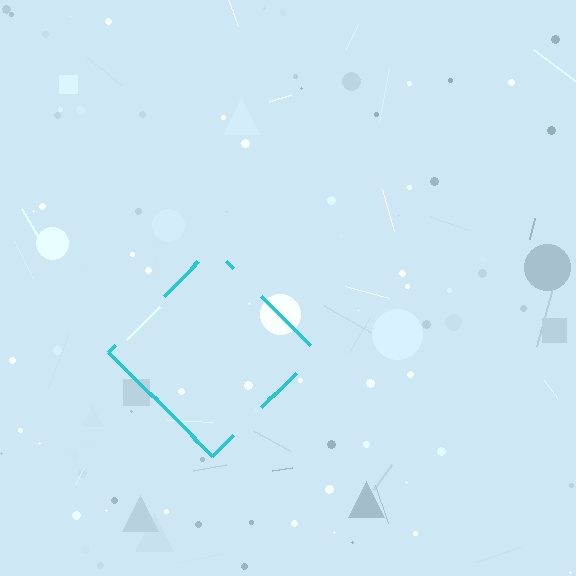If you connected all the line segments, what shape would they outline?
They would outline a diamond.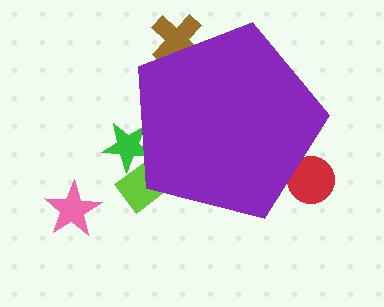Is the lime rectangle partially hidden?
Yes, the lime rectangle is partially hidden behind the purple pentagon.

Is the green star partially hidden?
Yes, the green star is partially hidden behind the purple pentagon.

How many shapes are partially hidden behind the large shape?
4 shapes are partially hidden.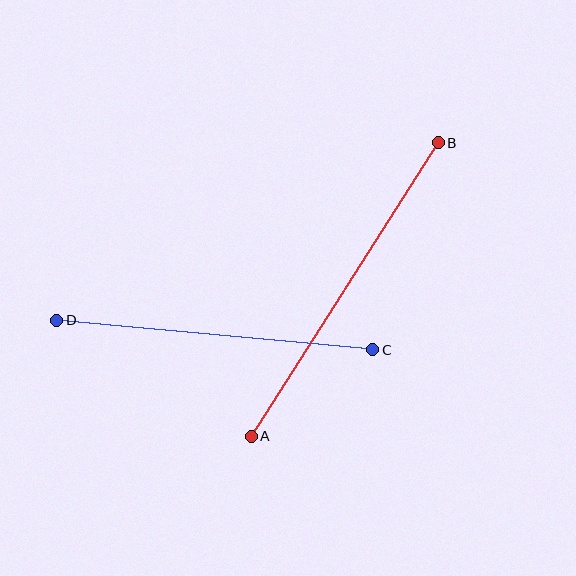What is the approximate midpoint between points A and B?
The midpoint is at approximately (345, 289) pixels.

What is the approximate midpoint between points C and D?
The midpoint is at approximately (215, 335) pixels.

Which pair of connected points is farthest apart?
Points A and B are farthest apart.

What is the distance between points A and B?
The distance is approximately 349 pixels.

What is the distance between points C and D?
The distance is approximately 317 pixels.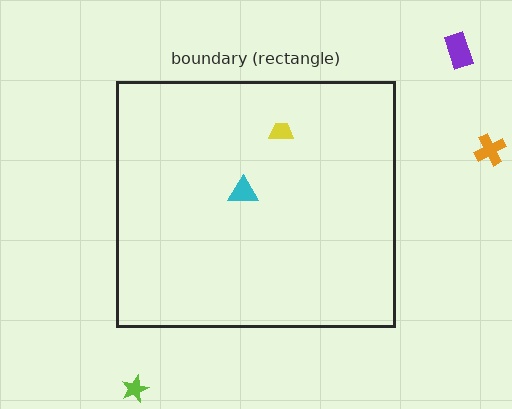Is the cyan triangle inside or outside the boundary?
Inside.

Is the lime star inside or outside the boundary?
Outside.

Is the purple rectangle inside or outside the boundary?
Outside.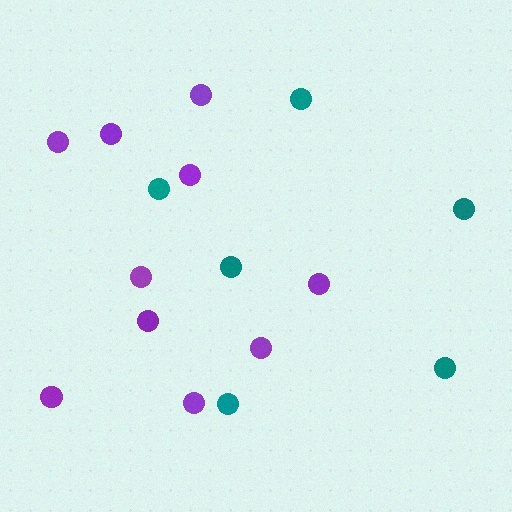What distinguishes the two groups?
There are 2 groups: one group of purple circles (10) and one group of teal circles (6).